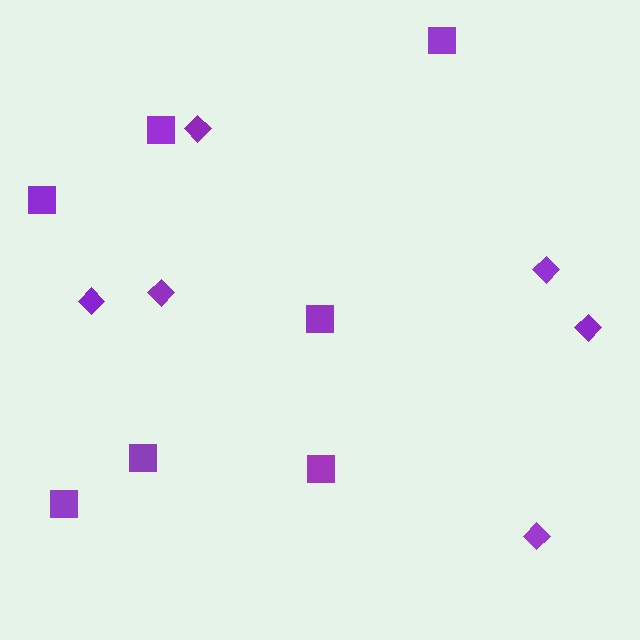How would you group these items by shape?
There are 2 groups: one group of squares (7) and one group of diamonds (6).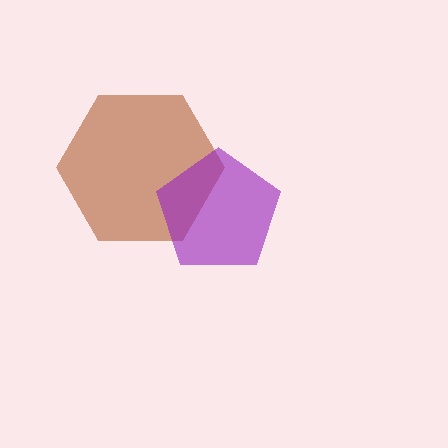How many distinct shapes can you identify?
There are 2 distinct shapes: a brown hexagon, a purple pentagon.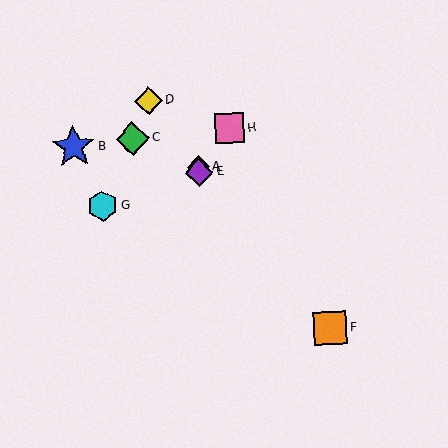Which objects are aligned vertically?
Objects A, E are aligned vertically.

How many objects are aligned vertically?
2 objects (A, E) are aligned vertically.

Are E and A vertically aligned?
Yes, both are at x≈199.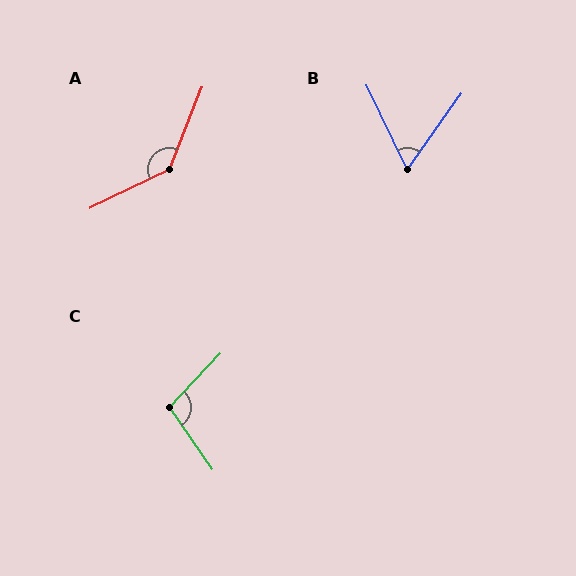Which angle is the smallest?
B, at approximately 61 degrees.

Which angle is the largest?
A, at approximately 138 degrees.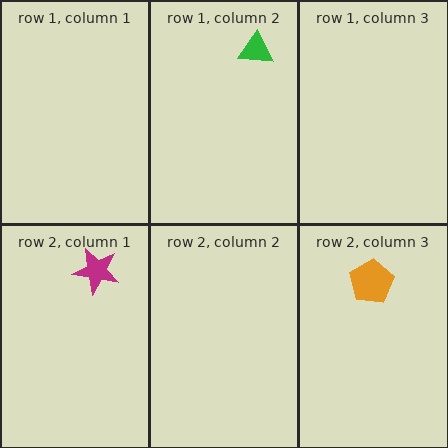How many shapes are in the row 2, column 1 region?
1.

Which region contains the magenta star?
The row 2, column 1 region.